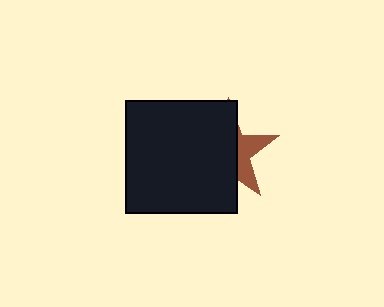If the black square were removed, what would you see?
You would see the complete brown star.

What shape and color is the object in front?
The object in front is a black square.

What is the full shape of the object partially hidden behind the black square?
The partially hidden object is a brown star.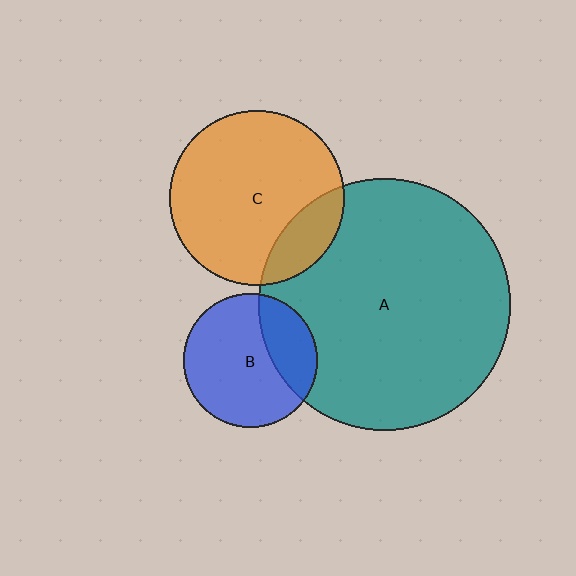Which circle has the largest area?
Circle A (teal).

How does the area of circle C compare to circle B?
Approximately 1.7 times.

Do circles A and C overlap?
Yes.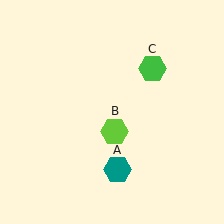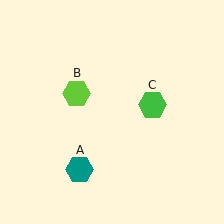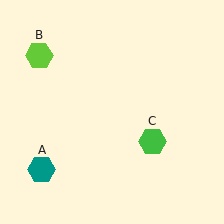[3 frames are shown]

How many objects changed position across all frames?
3 objects changed position: teal hexagon (object A), lime hexagon (object B), green hexagon (object C).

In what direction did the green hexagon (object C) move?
The green hexagon (object C) moved down.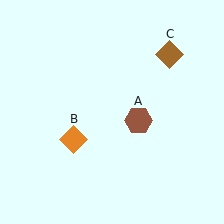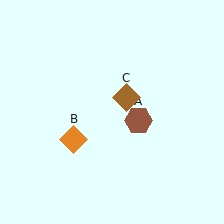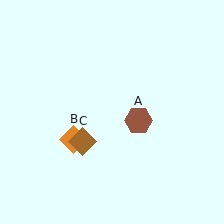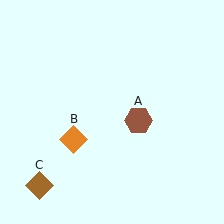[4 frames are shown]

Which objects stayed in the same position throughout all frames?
Brown hexagon (object A) and orange diamond (object B) remained stationary.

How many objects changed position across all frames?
1 object changed position: brown diamond (object C).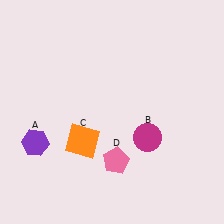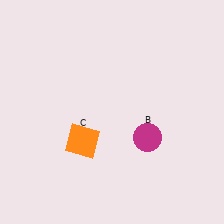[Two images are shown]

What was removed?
The pink pentagon (D), the purple hexagon (A) were removed in Image 2.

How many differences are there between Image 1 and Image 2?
There are 2 differences between the two images.